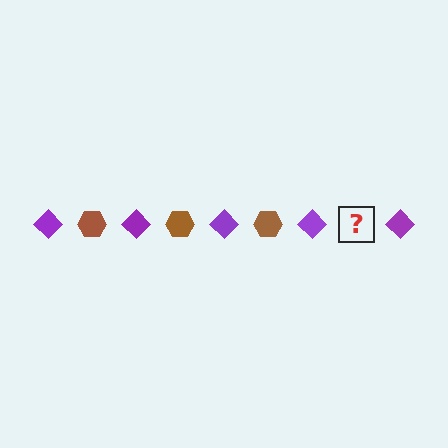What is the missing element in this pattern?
The missing element is a brown hexagon.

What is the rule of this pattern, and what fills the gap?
The rule is that the pattern alternates between purple diamond and brown hexagon. The gap should be filled with a brown hexagon.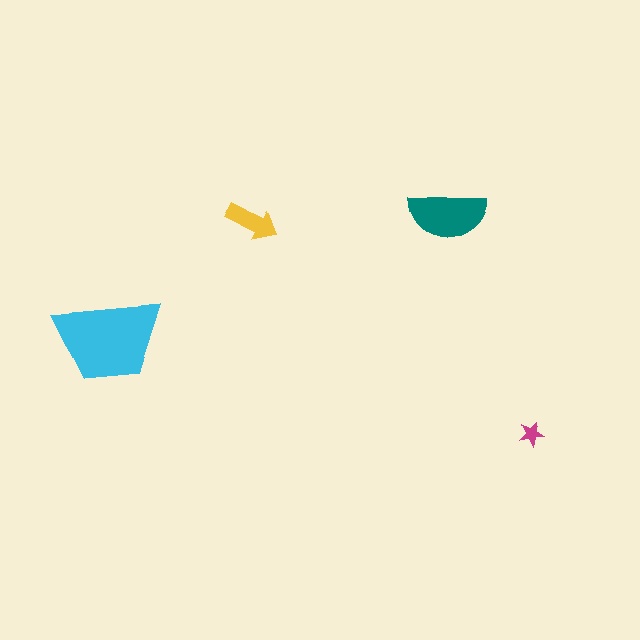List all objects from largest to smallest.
The cyan trapezoid, the teal semicircle, the yellow arrow, the magenta star.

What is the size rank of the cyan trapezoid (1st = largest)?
1st.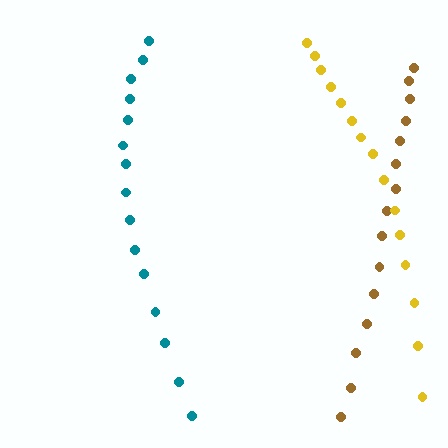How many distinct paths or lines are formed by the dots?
There are 3 distinct paths.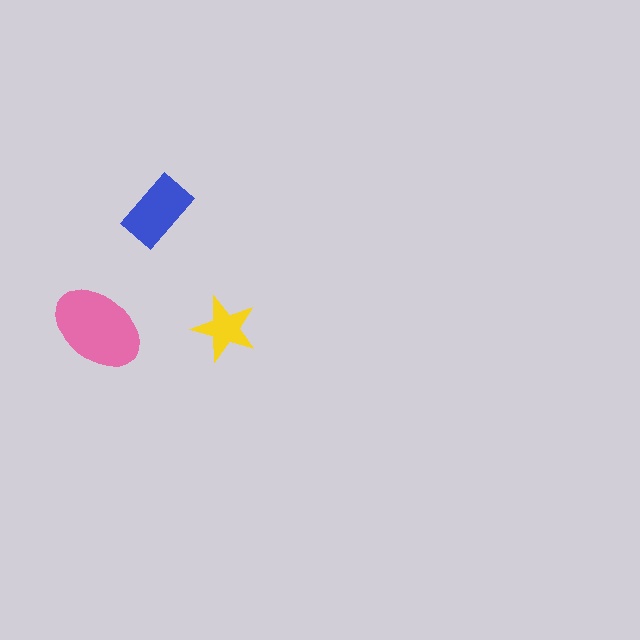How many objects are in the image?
There are 3 objects in the image.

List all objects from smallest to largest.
The yellow star, the blue rectangle, the pink ellipse.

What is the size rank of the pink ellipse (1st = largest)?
1st.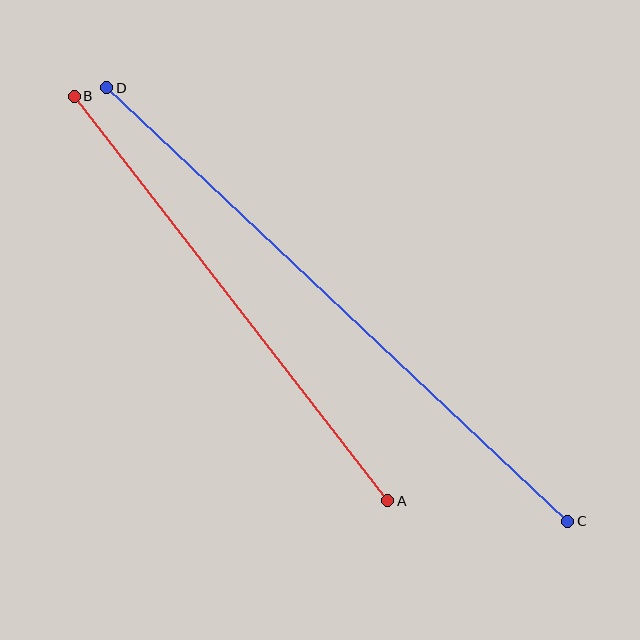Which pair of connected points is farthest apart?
Points C and D are farthest apart.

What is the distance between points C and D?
The distance is approximately 633 pixels.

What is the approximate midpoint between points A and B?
The midpoint is at approximately (231, 299) pixels.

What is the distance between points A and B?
The distance is approximately 512 pixels.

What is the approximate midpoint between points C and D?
The midpoint is at approximately (337, 304) pixels.